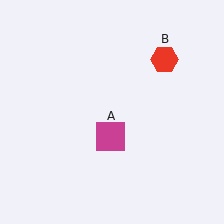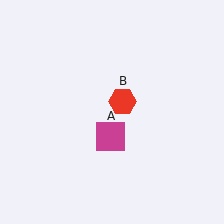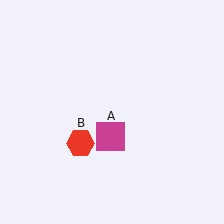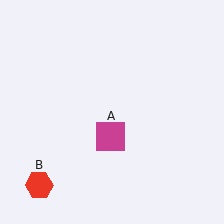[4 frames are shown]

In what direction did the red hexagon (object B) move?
The red hexagon (object B) moved down and to the left.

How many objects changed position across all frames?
1 object changed position: red hexagon (object B).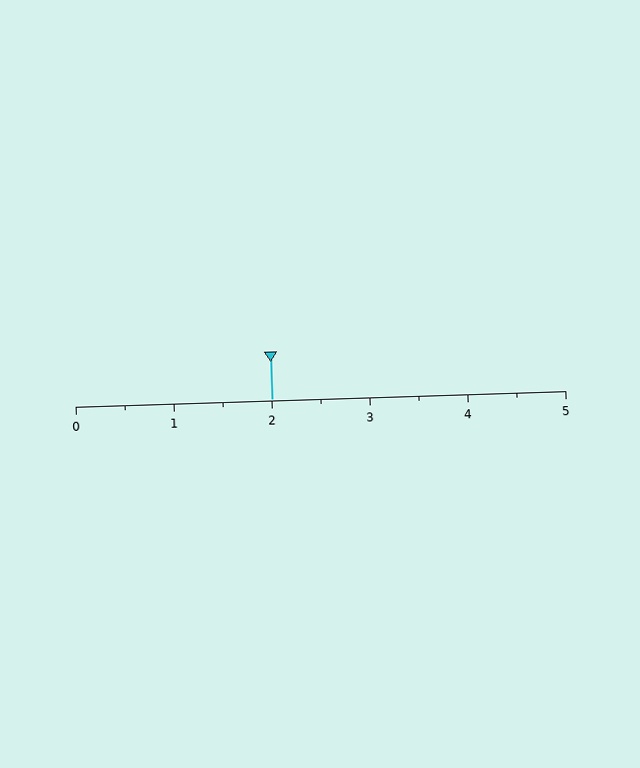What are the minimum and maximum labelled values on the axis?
The axis runs from 0 to 5.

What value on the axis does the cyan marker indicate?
The marker indicates approximately 2.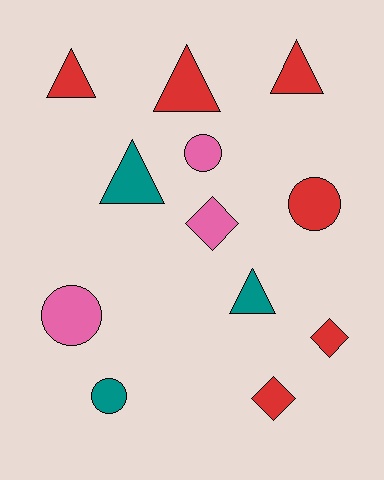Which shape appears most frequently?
Triangle, with 5 objects.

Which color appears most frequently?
Red, with 6 objects.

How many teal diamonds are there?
There are no teal diamonds.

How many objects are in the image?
There are 12 objects.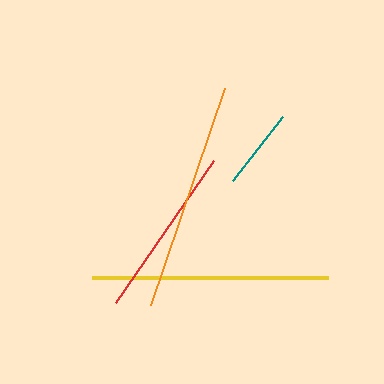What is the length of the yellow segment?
The yellow segment is approximately 237 pixels long.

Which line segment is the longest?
The yellow line is the longest at approximately 237 pixels.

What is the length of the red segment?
The red segment is approximately 173 pixels long.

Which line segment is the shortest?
The teal line is the shortest at approximately 82 pixels.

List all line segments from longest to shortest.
From longest to shortest: yellow, orange, red, teal.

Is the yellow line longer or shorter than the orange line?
The yellow line is longer than the orange line.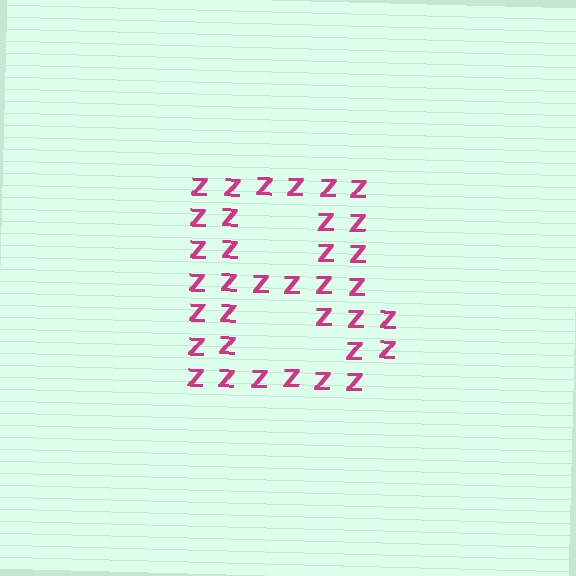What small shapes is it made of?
It is made of small letter Z's.